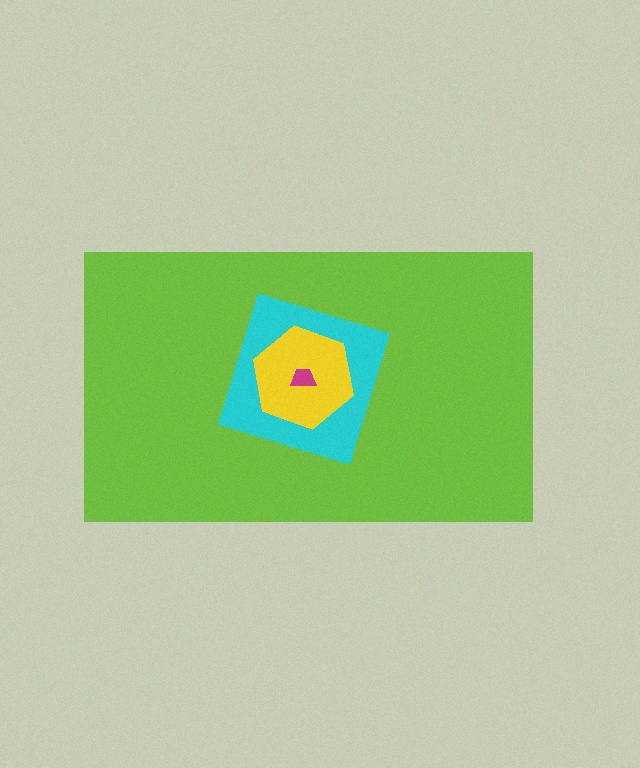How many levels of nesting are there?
4.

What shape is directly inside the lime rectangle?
The cyan diamond.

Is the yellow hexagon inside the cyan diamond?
Yes.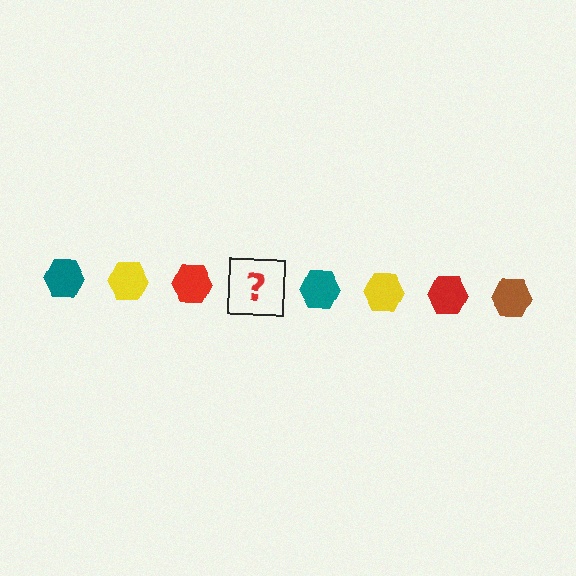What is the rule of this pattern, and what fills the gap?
The rule is that the pattern cycles through teal, yellow, red, brown hexagons. The gap should be filled with a brown hexagon.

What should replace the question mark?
The question mark should be replaced with a brown hexagon.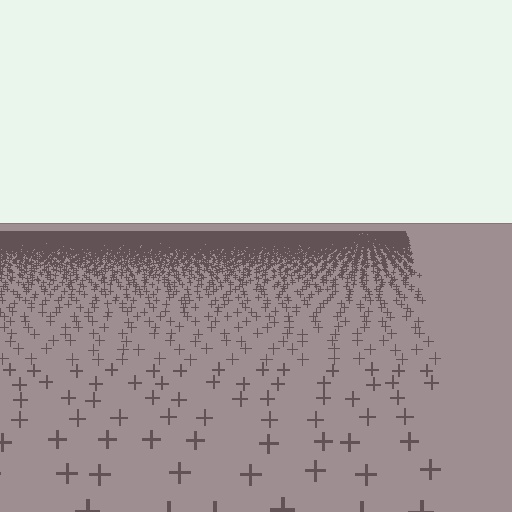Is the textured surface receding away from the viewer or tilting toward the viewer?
The surface is receding away from the viewer. Texture elements get smaller and denser toward the top.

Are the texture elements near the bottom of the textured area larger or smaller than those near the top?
Larger. Near the bottom, elements are closer to the viewer and appear at a bigger on-screen size.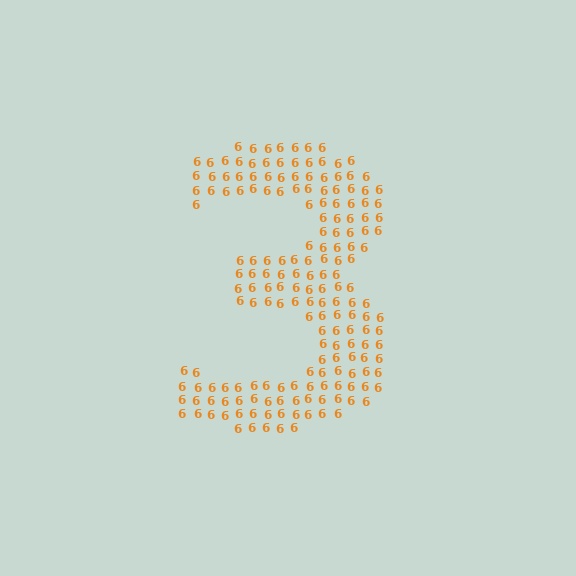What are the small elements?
The small elements are digit 6's.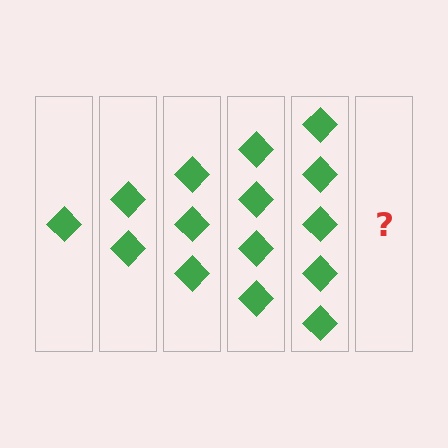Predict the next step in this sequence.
The next step is 6 diamonds.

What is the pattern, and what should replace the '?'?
The pattern is that each step adds one more diamond. The '?' should be 6 diamonds.